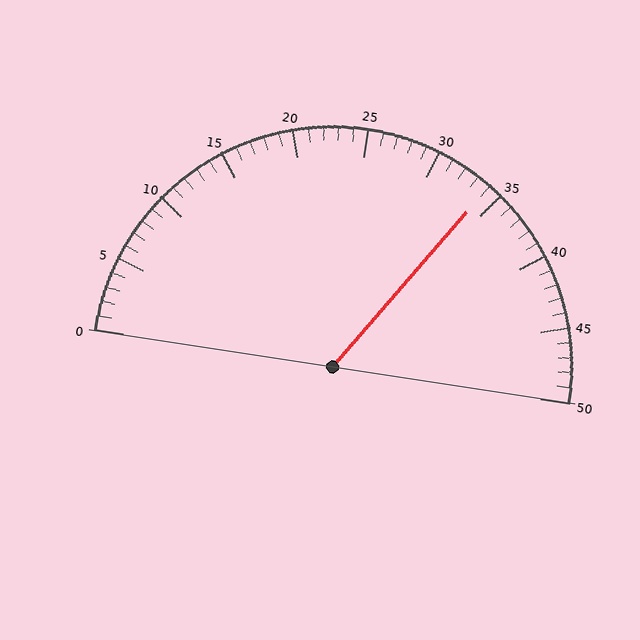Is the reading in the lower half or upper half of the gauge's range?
The reading is in the upper half of the range (0 to 50).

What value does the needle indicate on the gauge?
The needle indicates approximately 34.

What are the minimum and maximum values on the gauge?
The gauge ranges from 0 to 50.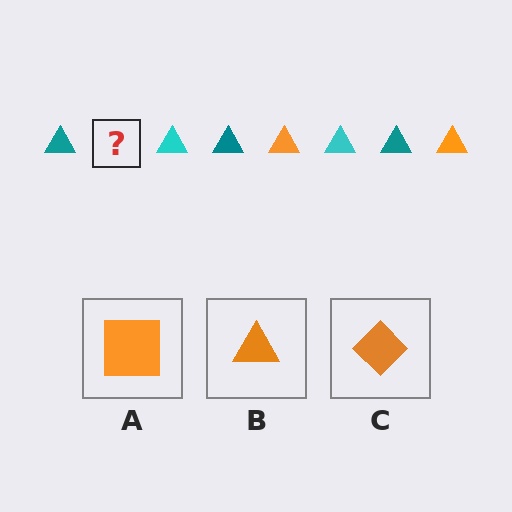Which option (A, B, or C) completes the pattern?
B.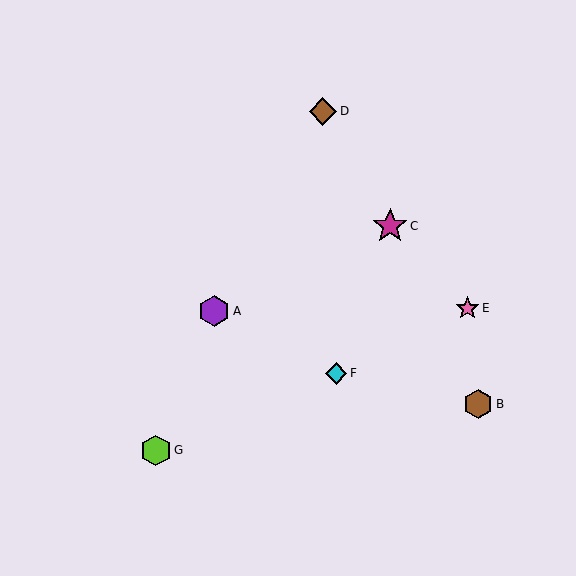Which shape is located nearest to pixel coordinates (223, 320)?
The purple hexagon (labeled A) at (214, 311) is nearest to that location.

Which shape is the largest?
The magenta star (labeled C) is the largest.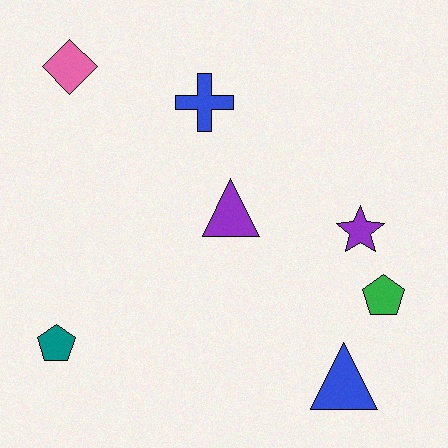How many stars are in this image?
There is 1 star.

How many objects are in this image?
There are 7 objects.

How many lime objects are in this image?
There are no lime objects.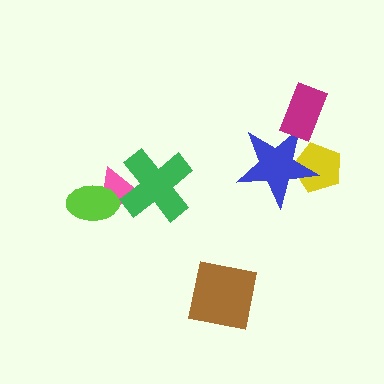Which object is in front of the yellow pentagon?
The blue star is in front of the yellow pentagon.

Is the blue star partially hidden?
Yes, it is partially covered by another shape.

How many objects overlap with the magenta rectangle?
1 object overlaps with the magenta rectangle.